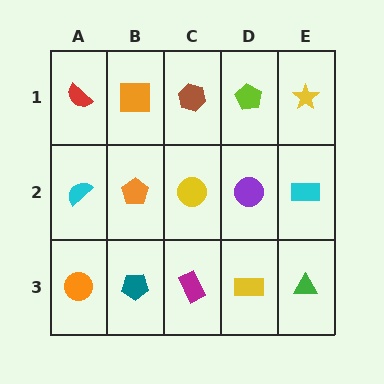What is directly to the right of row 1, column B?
A brown hexagon.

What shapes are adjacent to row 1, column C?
A yellow circle (row 2, column C), an orange square (row 1, column B), a lime pentagon (row 1, column D).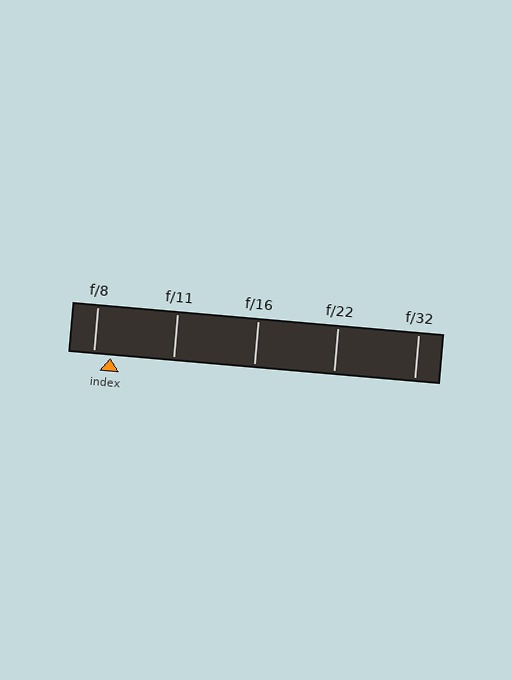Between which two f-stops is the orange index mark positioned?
The index mark is between f/8 and f/11.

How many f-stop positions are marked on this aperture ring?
There are 5 f-stop positions marked.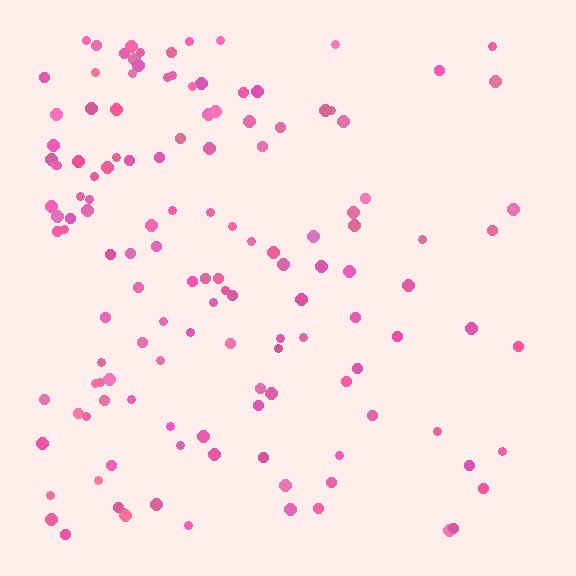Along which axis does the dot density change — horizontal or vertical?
Horizontal.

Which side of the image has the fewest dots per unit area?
The right.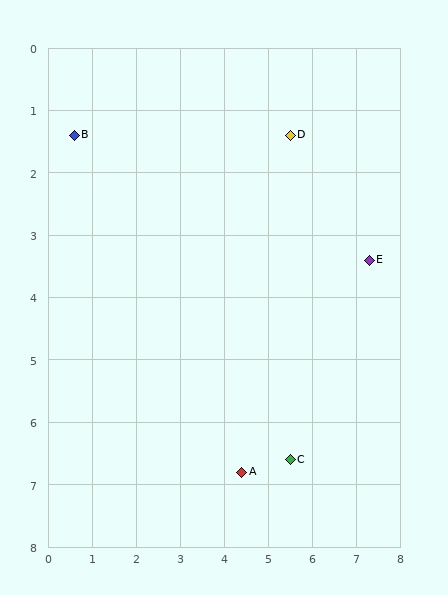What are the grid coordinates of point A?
Point A is at approximately (4.4, 6.8).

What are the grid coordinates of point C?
Point C is at approximately (5.5, 6.6).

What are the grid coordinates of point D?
Point D is at approximately (5.5, 1.4).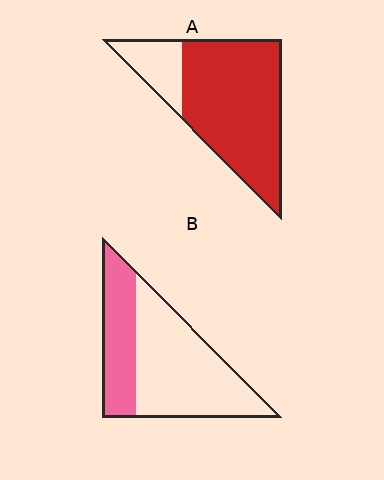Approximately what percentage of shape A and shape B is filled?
A is approximately 80% and B is approximately 35%.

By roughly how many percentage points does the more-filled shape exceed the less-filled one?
By roughly 45 percentage points (A over B).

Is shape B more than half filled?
No.